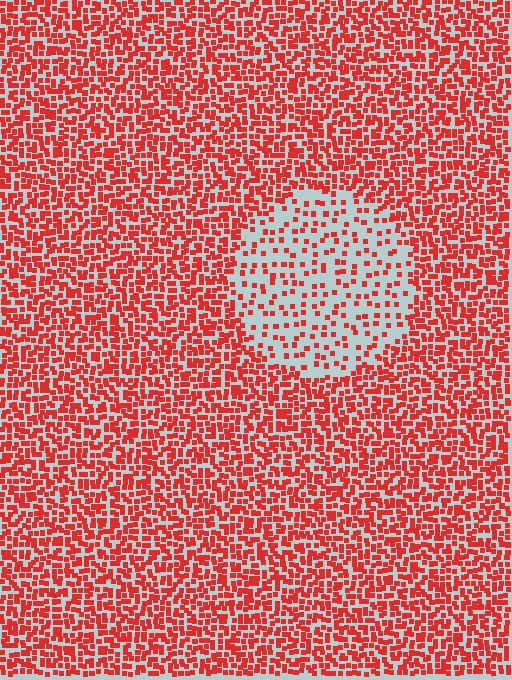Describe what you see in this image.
The image contains small red elements arranged at two different densities. A circle-shaped region is visible where the elements are less densely packed than the surrounding area.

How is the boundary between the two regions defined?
The boundary is defined by a change in element density (approximately 2.6x ratio). All elements are the same color, size, and shape.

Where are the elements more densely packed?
The elements are more densely packed outside the circle boundary.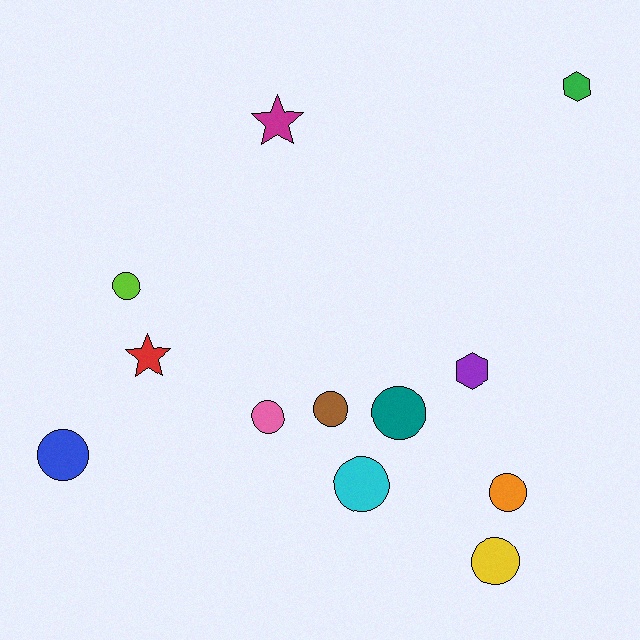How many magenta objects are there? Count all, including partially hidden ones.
There is 1 magenta object.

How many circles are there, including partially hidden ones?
There are 8 circles.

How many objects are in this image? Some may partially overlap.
There are 12 objects.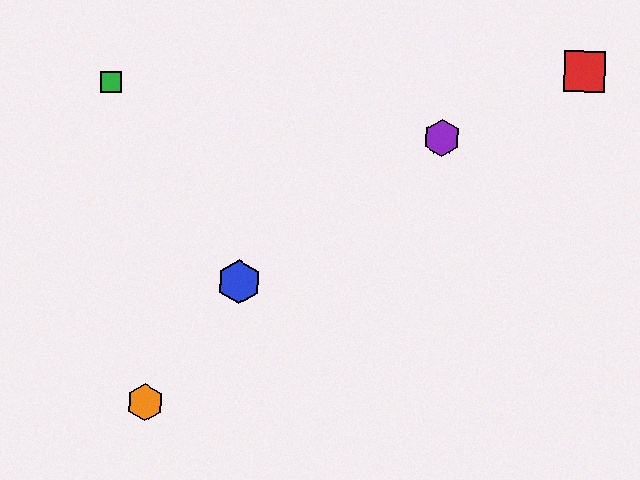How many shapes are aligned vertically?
2 shapes (the yellow star, the purple hexagon) are aligned vertically.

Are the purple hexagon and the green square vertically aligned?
No, the purple hexagon is at x≈442 and the green square is at x≈111.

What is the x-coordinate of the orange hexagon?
The orange hexagon is at x≈145.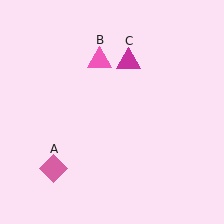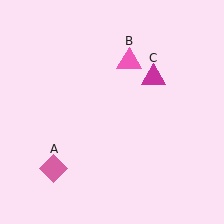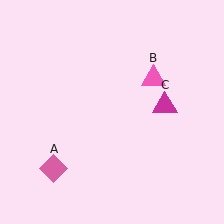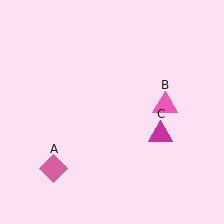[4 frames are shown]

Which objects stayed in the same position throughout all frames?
Pink diamond (object A) remained stationary.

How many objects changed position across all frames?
2 objects changed position: pink triangle (object B), magenta triangle (object C).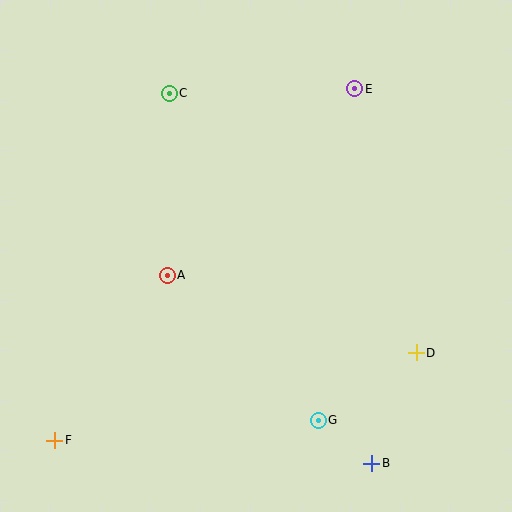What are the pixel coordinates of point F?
Point F is at (55, 440).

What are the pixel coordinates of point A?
Point A is at (167, 275).